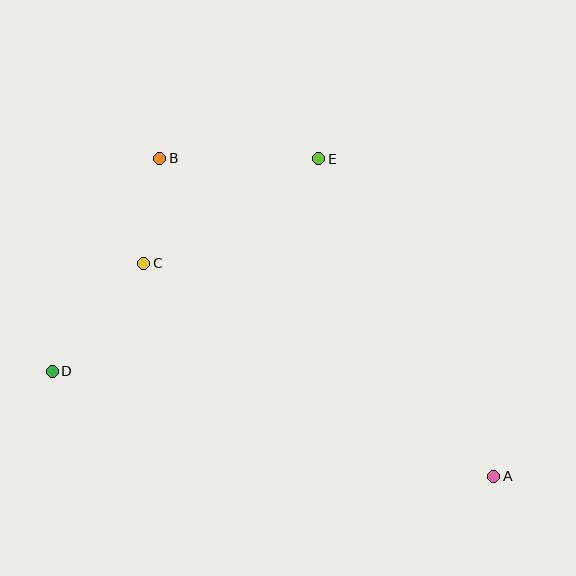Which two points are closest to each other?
Points B and C are closest to each other.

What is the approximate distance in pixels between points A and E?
The distance between A and E is approximately 363 pixels.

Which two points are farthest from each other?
Points A and B are farthest from each other.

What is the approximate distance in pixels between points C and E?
The distance between C and E is approximately 204 pixels.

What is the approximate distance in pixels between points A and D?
The distance between A and D is approximately 454 pixels.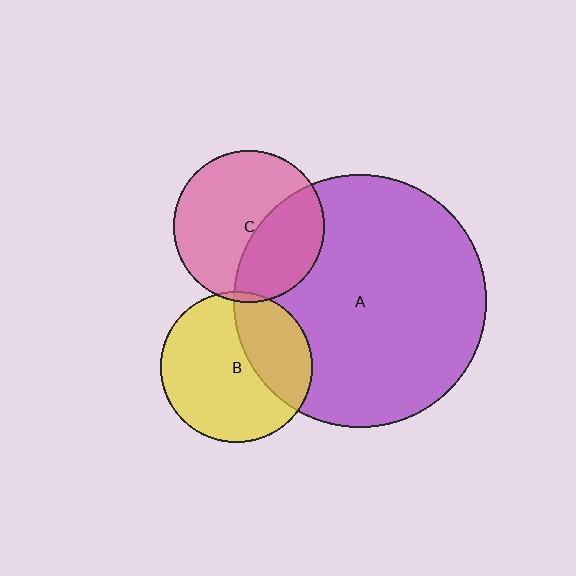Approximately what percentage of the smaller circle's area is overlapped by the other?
Approximately 35%.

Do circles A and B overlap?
Yes.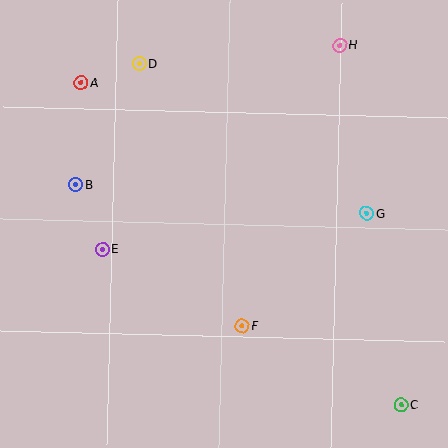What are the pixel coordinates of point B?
Point B is at (76, 185).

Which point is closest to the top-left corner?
Point A is closest to the top-left corner.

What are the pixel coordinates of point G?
Point G is at (367, 213).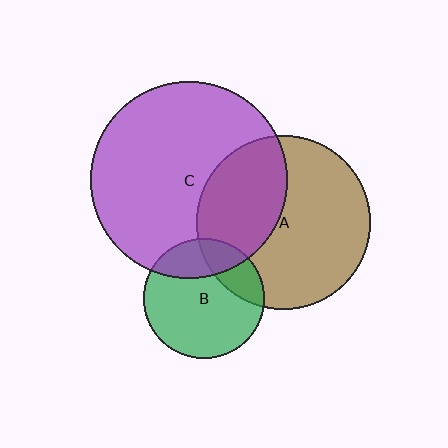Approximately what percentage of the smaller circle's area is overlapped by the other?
Approximately 35%.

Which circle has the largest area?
Circle C (purple).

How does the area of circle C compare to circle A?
Approximately 1.3 times.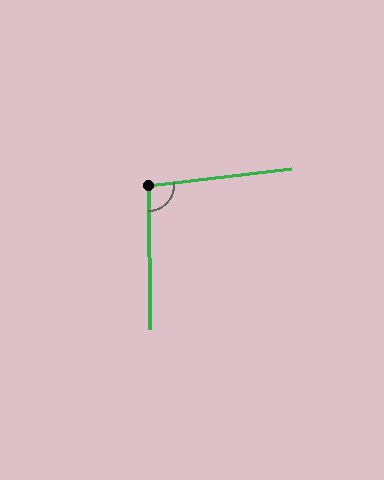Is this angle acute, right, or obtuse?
It is obtuse.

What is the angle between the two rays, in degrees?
Approximately 96 degrees.